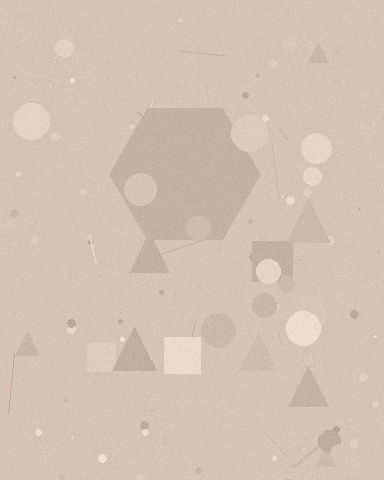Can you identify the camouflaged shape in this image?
The camouflaged shape is a hexagon.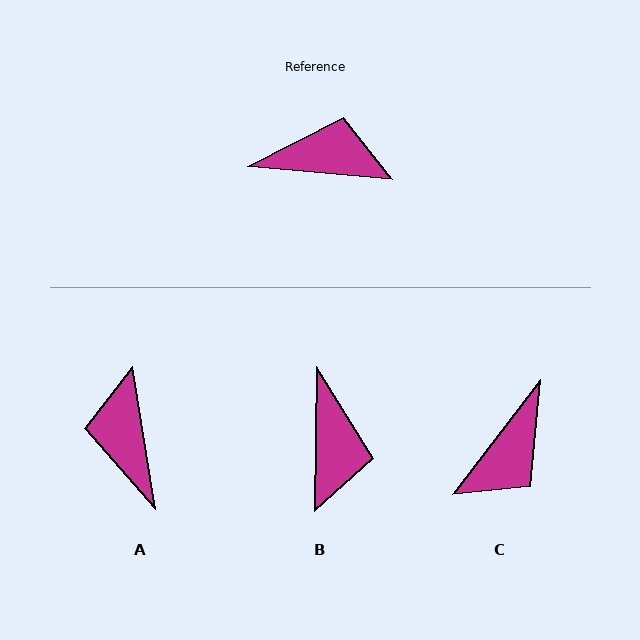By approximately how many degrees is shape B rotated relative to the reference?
Approximately 86 degrees clockwise.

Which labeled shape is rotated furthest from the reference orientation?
C, about 122 degrees away.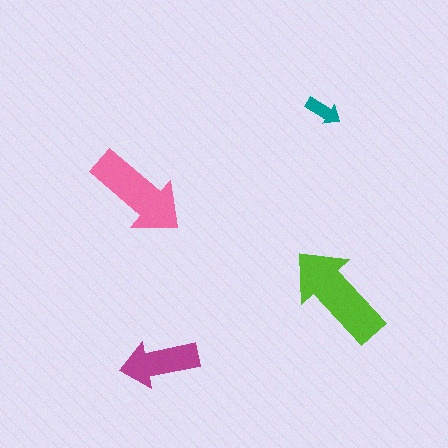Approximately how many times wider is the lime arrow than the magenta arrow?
About 1.5 times wider.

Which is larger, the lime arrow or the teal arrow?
The lime one.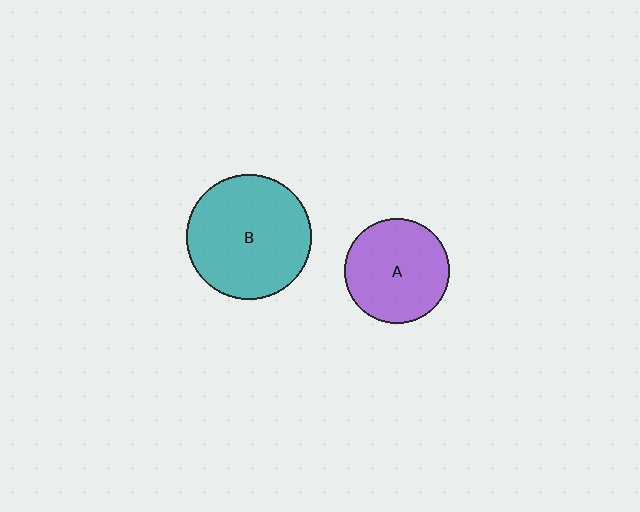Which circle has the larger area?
Circle B (teal).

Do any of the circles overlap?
No, none of the circles overlap.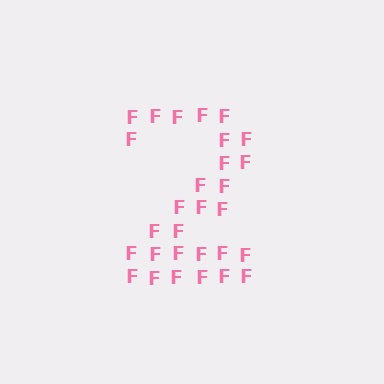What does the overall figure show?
The overall figure shows the digit 2.